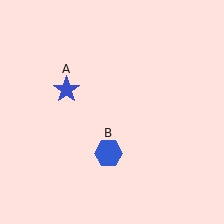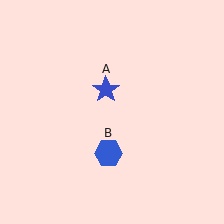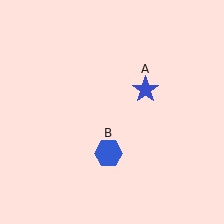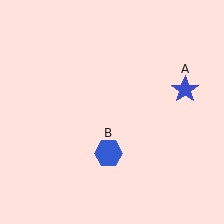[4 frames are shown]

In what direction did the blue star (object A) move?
The blue star (object A) moved right.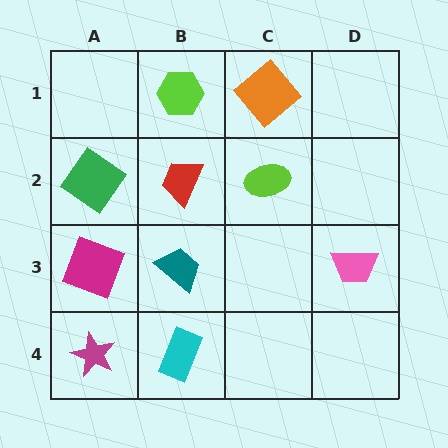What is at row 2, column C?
A lime ellipse.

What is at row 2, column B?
A red trapezoid.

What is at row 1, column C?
An orange diamond.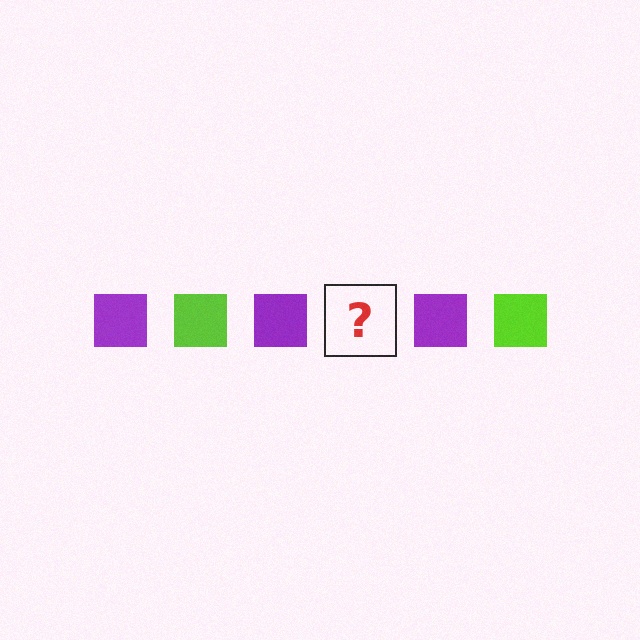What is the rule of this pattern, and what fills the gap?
The rule is that the pattern cycles through purple, lime squares. The gap should be filled with a lime square.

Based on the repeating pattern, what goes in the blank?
The blank should be a lime square.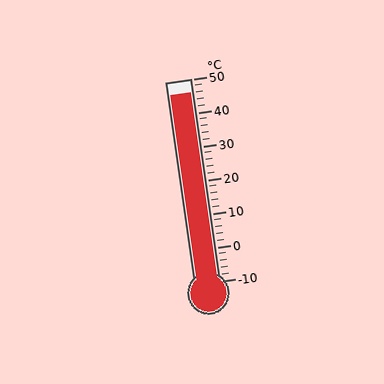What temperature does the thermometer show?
The thermometer shows approximately 46°C.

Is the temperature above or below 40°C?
The temperature is above 40°C.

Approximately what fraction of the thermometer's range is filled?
The thermometer is filled to approximately 95% of its range.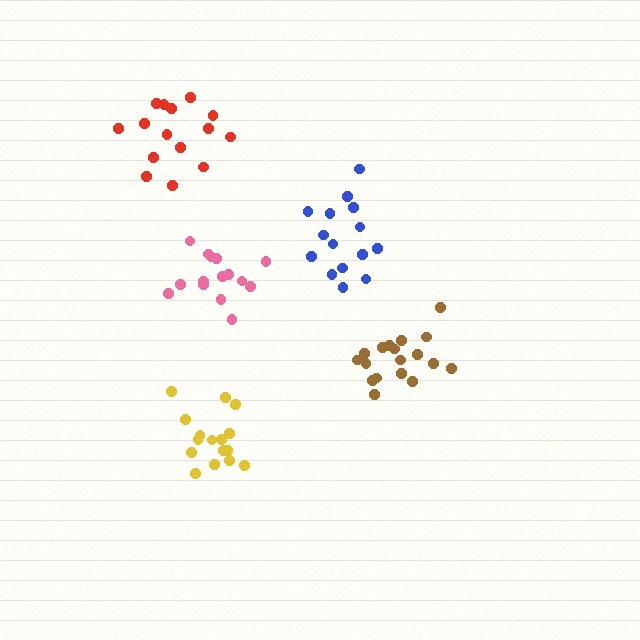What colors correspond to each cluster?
The clusters are colored: yellow, blue, brown, pink, red.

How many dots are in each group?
Group 1: 16 dots, Group 2: 15 dots, Group 3: 18 dots, Group 4: 15 dots, Group 5: 15 dots (79 total).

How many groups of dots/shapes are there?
There are 5 groups.